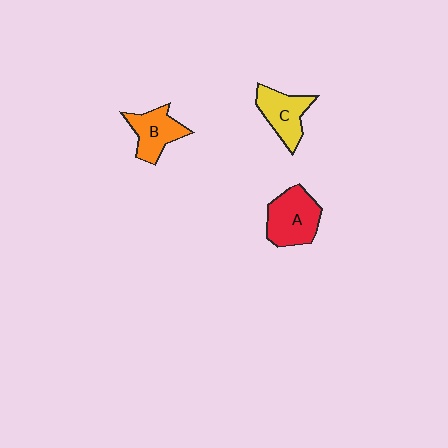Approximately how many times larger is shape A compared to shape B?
Approximately 1.3 times.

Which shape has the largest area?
Shape A (red).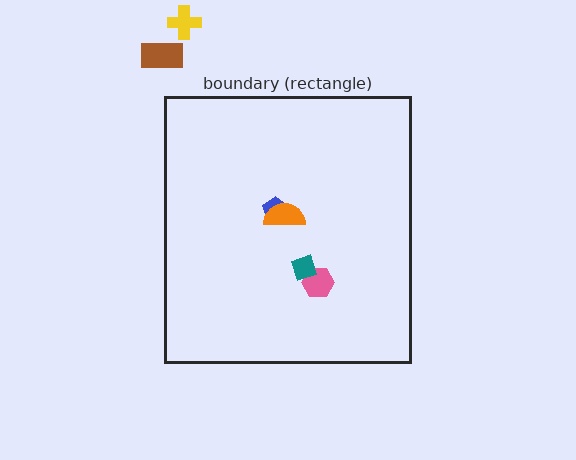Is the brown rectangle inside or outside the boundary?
Outside.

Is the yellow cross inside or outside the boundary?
Outside.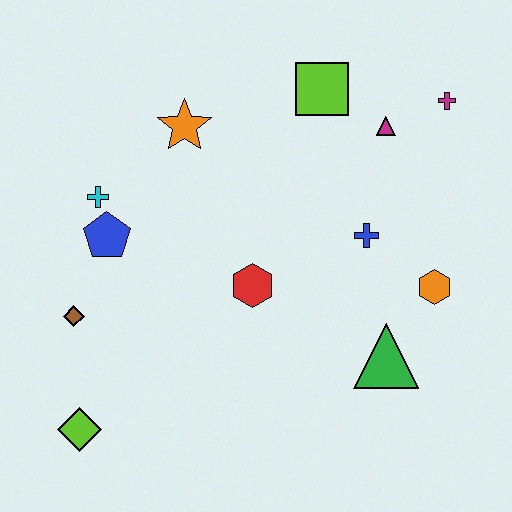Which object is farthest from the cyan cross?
The magenta cross is farthest from the cyan cross.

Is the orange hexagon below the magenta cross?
Yes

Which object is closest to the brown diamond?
The blue pentagon is closest to the brown diamond.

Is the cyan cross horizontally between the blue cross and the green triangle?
No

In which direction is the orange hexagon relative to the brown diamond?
The orange hexagon is to the right of the brown diamond.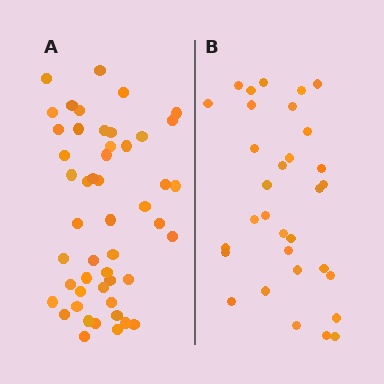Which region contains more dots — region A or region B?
Region A (the left region) has more dots.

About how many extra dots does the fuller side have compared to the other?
Region A has approximately 15 more dots than region B.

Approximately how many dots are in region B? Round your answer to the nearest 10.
About 30 dots. (The exact count is 32, which rounds to 30.)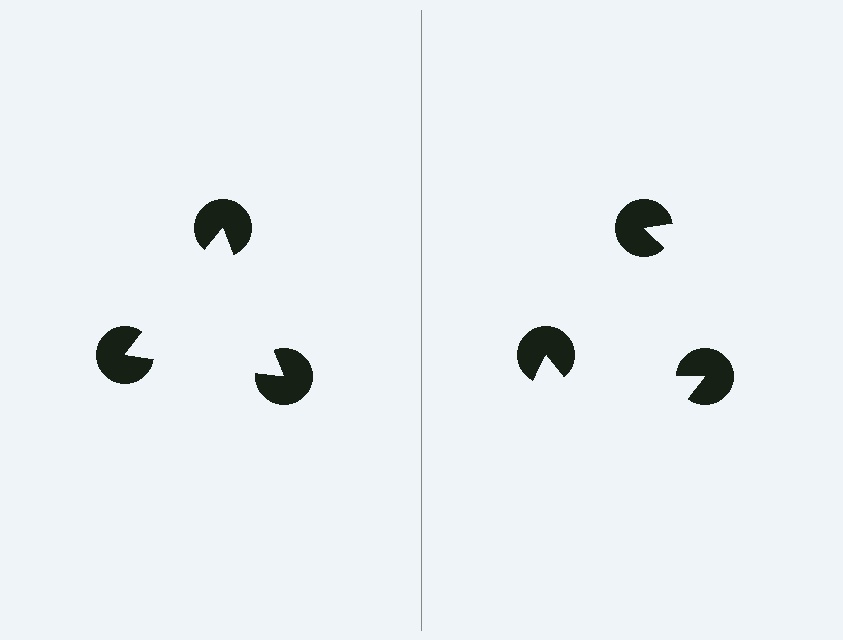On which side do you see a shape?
An illusory triangle appears on the left side. On the right side the wedge cuts are rotated, so no coherent shape forms.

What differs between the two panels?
The pac-man discs are positioned identically on both sides; only the wedge orientations differ. On the left they align to a triangle; on the right they are misaligned.